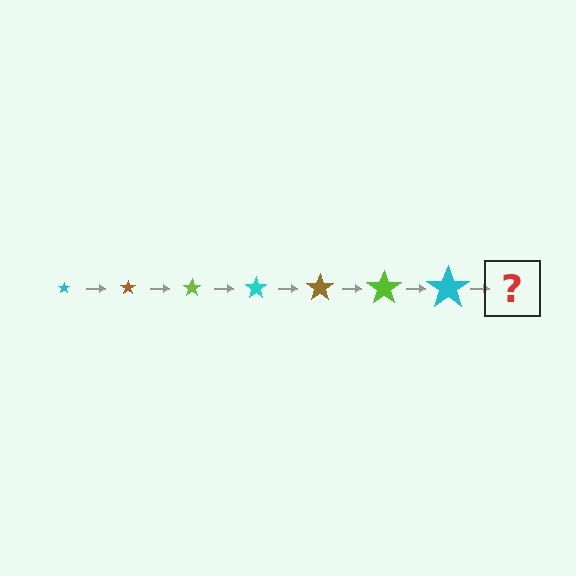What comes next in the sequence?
The next element should be a brown star, larger than the previous one.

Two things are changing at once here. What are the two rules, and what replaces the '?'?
The two rules are that the star grows larger each step and the color cycles through cyan, brown, and lime. The '?' should be a brown star, larger than the previous one.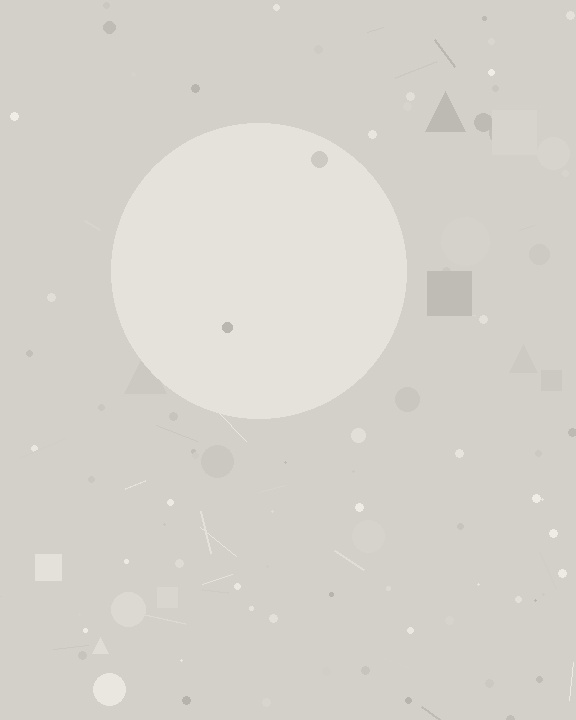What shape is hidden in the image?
A circle is hidden in the image.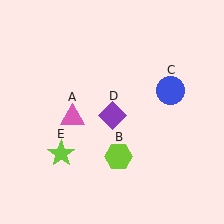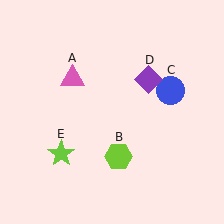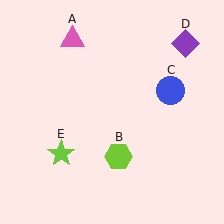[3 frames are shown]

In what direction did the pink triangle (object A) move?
The pink triangle (object A) moved up.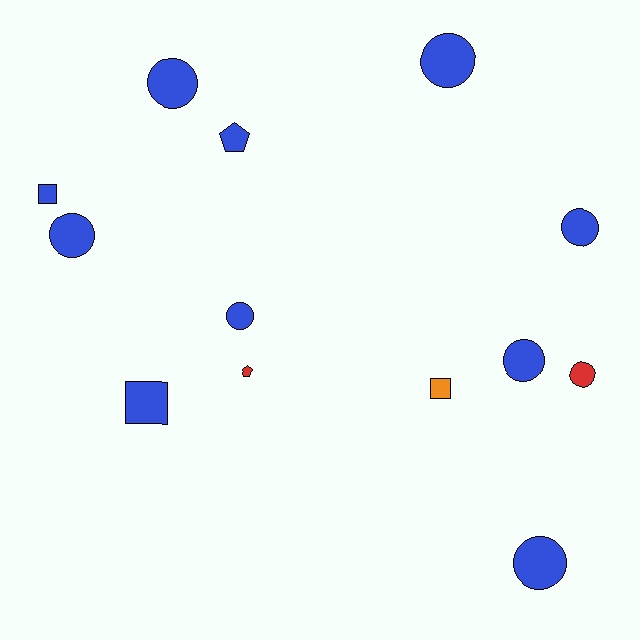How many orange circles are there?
There are no orange circles.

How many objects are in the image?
There are 13 objects.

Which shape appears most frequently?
Circle, with 8 objects.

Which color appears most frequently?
Blue, with 10 objects.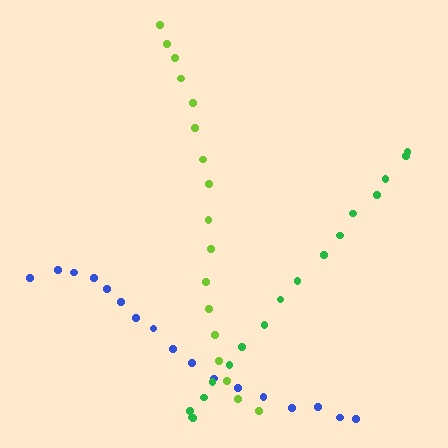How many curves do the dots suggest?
There are 3 distinct paths.